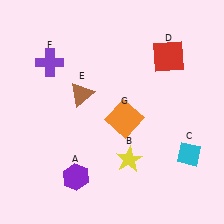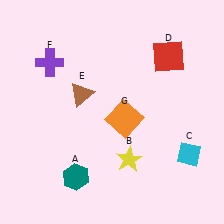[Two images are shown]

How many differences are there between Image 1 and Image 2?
There is 1 difference between the two images.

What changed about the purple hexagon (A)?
In Image 1, A is purple. In Image 2, it changed to teal.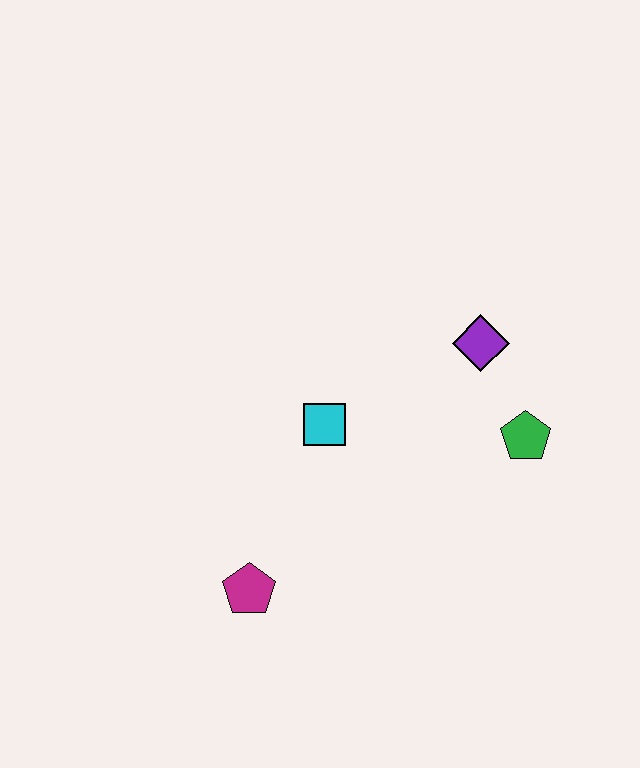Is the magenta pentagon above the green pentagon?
No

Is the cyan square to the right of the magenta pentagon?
Yes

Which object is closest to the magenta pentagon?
The cyan square is closest to the magenta pentagon.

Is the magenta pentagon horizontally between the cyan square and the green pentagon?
No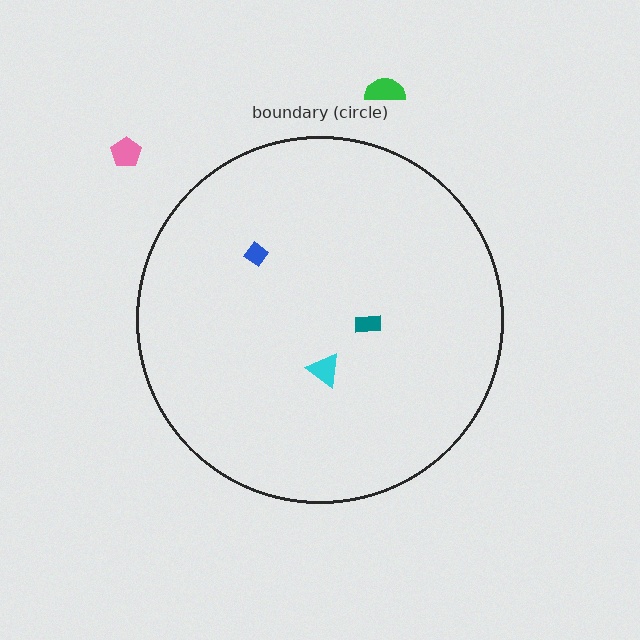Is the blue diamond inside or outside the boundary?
Inside.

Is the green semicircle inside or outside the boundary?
Outside.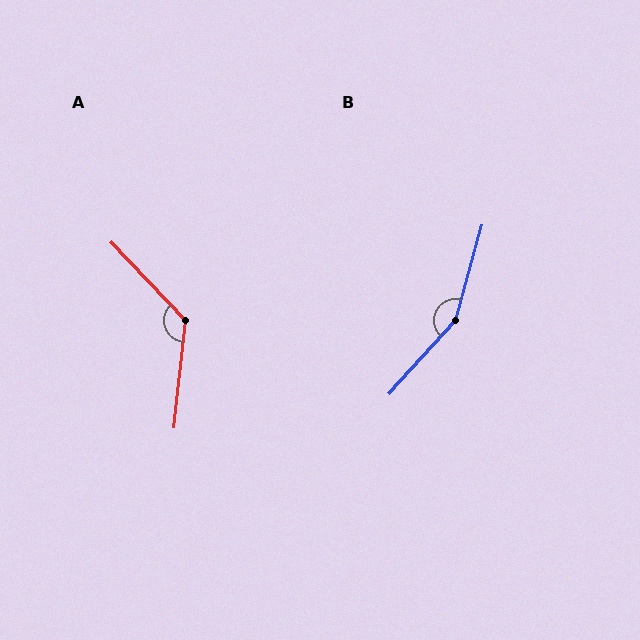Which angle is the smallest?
A, at approximately 130 degrees.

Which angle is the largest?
B, at approximately 153 degrees.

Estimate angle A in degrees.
Approximately 130 degrees.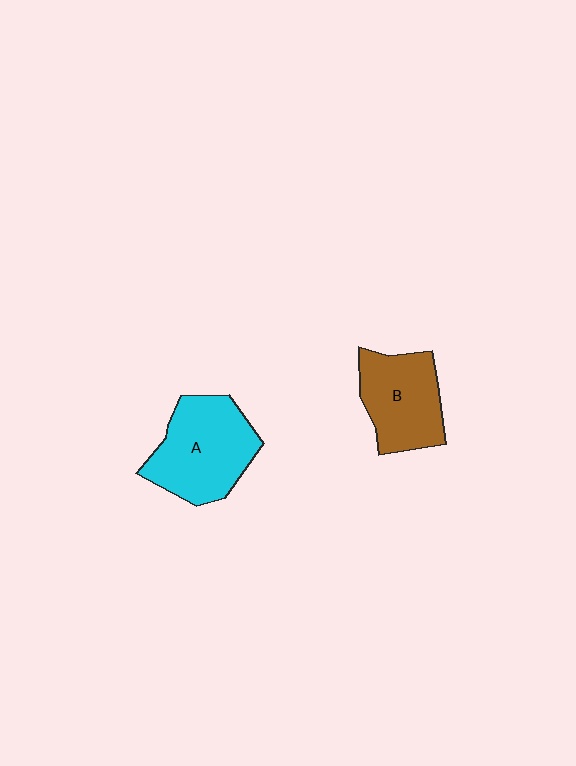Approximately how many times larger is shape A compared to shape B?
Approximately 1.2 times.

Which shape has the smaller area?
Shape B (brown).